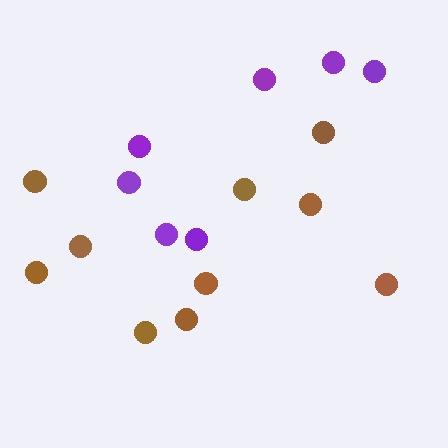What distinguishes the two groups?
There are 2 groups: one group of brown circles (10) and one group of purple circles (7).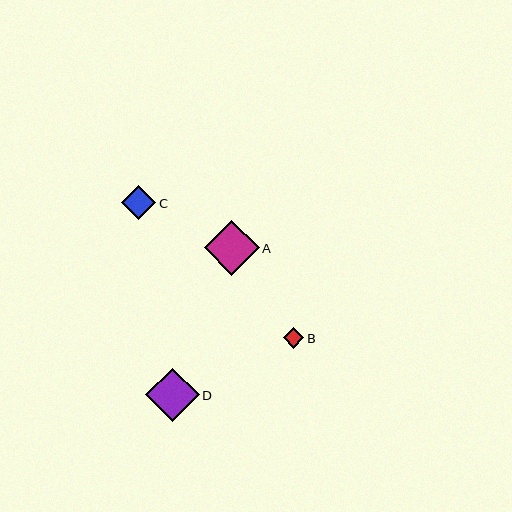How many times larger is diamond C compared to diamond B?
Diamond C is approximately 1.7 times the size of diamond B.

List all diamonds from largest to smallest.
From largest to smallest: A, D, C, B.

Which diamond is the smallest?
Diamond B is the smallest with a size of approximately 20 pixels.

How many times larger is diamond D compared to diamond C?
Diamond D is approximately 1.6 times the size of diamond C.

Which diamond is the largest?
Diamond A is the largest with a size of approximately 55 pixels.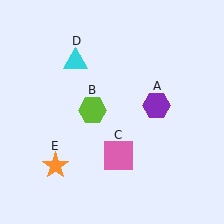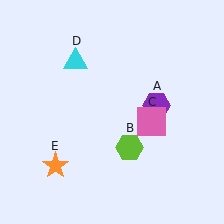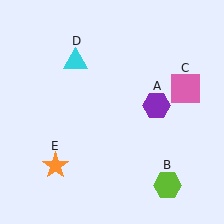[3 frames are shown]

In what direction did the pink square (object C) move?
The pink square (object C) moved up and to the right.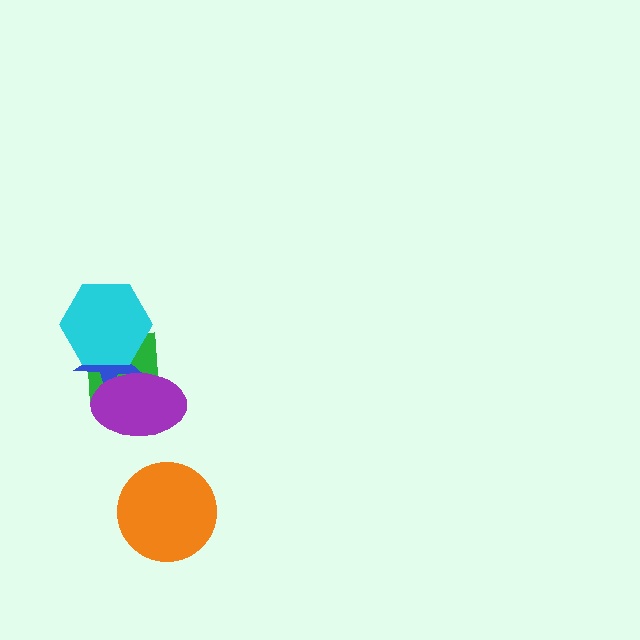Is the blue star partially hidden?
Yes, it is partially covered by another shape.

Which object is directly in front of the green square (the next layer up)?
The blue star is directly in front of the green square.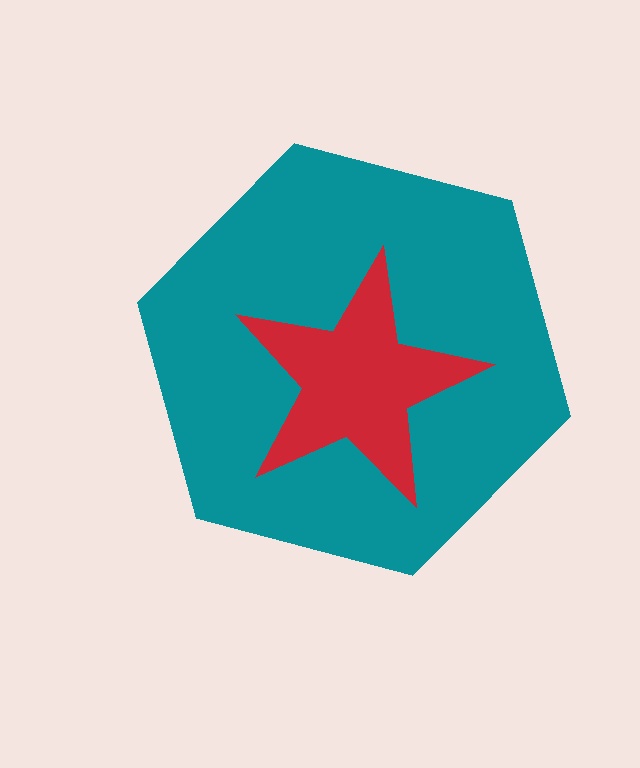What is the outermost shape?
The teal hexagon.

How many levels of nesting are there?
2.